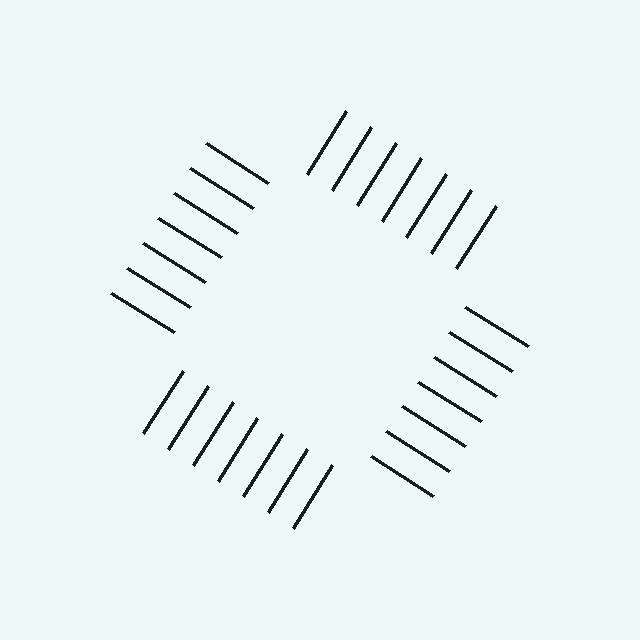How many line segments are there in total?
28 — 7 along each of the 4 edges.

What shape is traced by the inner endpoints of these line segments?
An illusory square — the line segments terminate on its edges but no continuous stroke is drawn.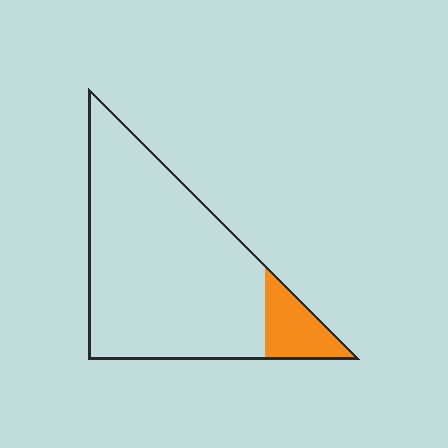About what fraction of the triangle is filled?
About one eighth (1/8).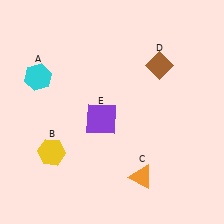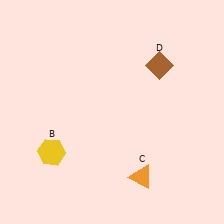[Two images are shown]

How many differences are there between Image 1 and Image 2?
There are 2 differences between the two images.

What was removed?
The purple square (E), the cyan hexagon (A) were removed in Image 2.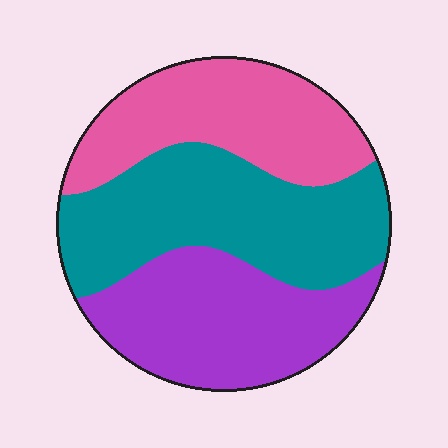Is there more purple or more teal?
Teal.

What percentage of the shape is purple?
Purple takes up about one third (1/3) of the shape.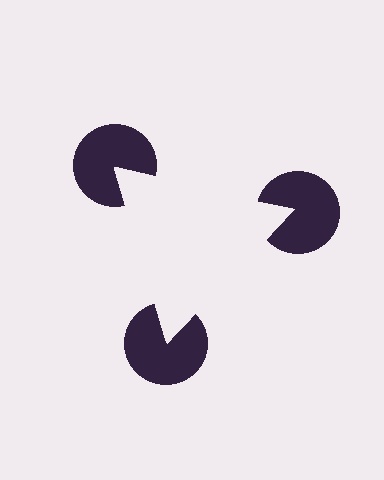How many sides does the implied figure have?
3 sides.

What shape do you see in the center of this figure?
An illusory triangle — its edges are inferred from the aligned wedge cuts in the pac-man discs, not physically drawn.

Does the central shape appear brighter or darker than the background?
It typically appears slightly brighter than the background, even though no actual brightness change is drawn.